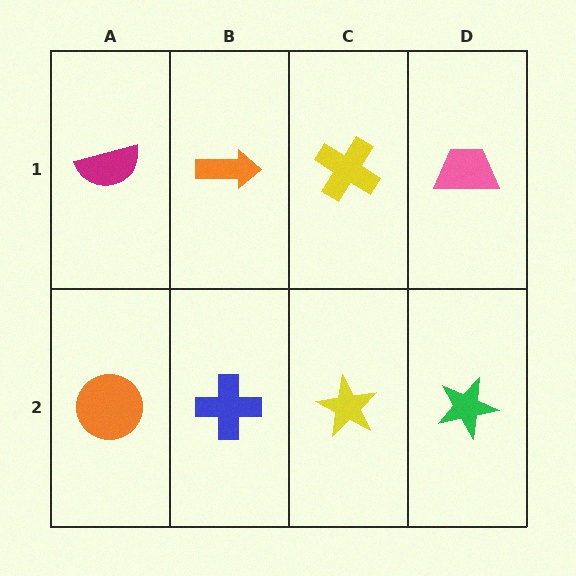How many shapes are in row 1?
4 shapes.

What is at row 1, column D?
A pink trapezoid.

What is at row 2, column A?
An orange circle.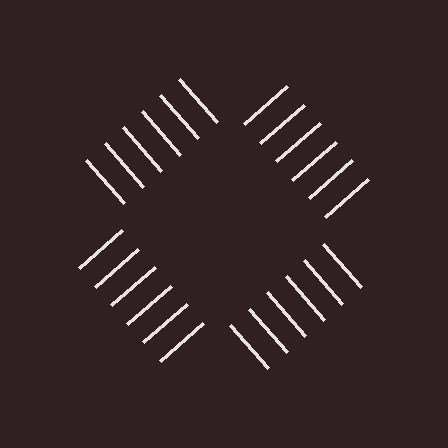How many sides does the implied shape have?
4 sides — the line-ends trace a square.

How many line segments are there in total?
24 — 6 along each of the 4 edges.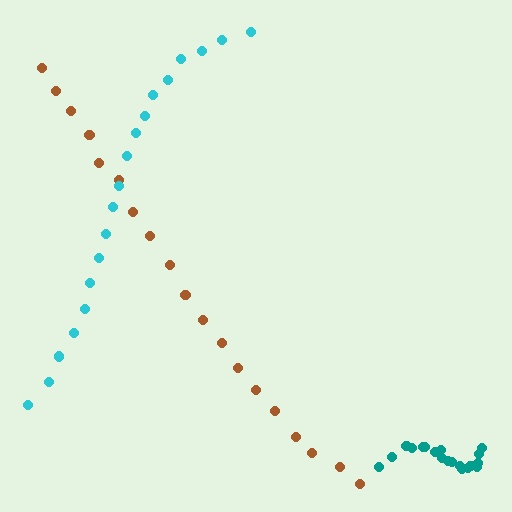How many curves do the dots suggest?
There are 3 distinct paths.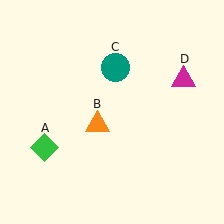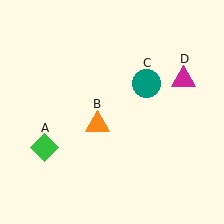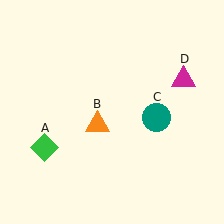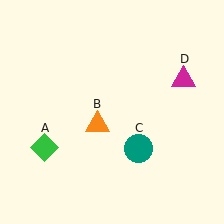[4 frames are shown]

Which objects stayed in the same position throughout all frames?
Green diamond (object A) and orange triangle (object B) and magenta triangle (object D) remained stationary.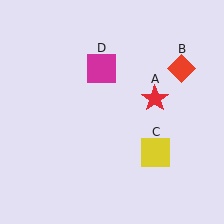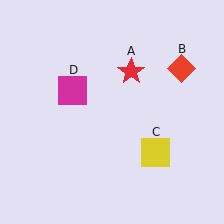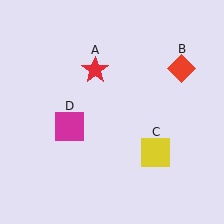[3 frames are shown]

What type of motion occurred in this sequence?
The red star (object A), magenta square (object D) rotated counterclockwise around the center of the scene.